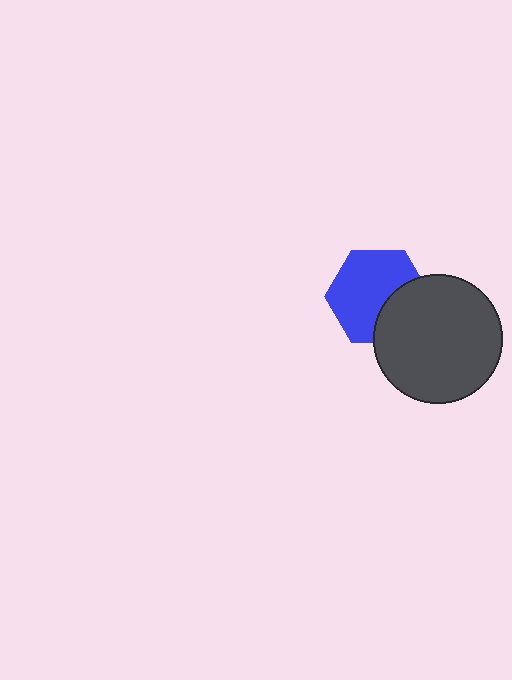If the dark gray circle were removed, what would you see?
You would see the complete blue hexagon.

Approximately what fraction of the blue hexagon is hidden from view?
Roughly 32% of the blue hexagon is hidden behind the dark gray circle.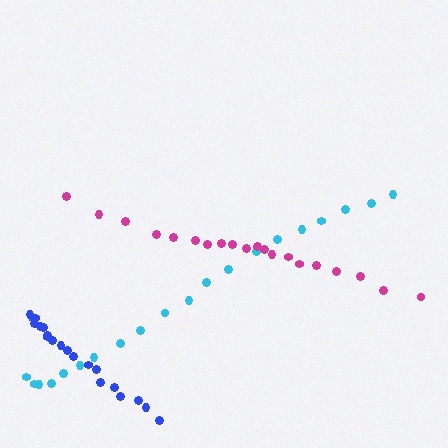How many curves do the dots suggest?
There are 3 distinct paths.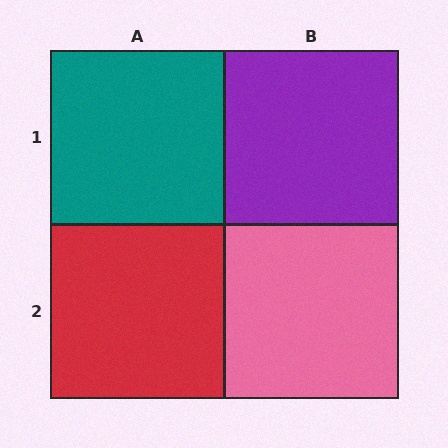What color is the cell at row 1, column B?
Purple.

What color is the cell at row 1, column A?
Teal.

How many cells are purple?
1 cell is purple.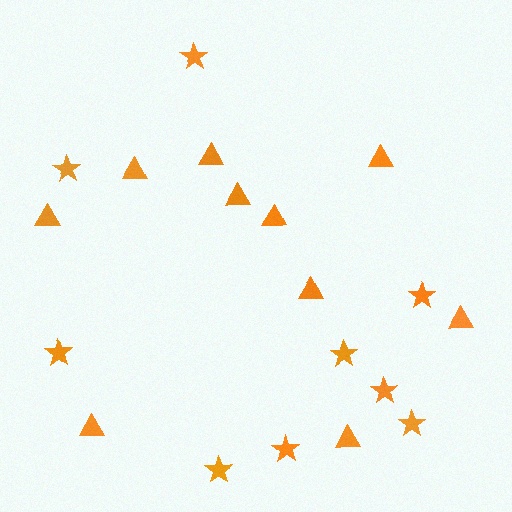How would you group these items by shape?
There are 2 groups: one group of stars (9) and one group of triangles (10).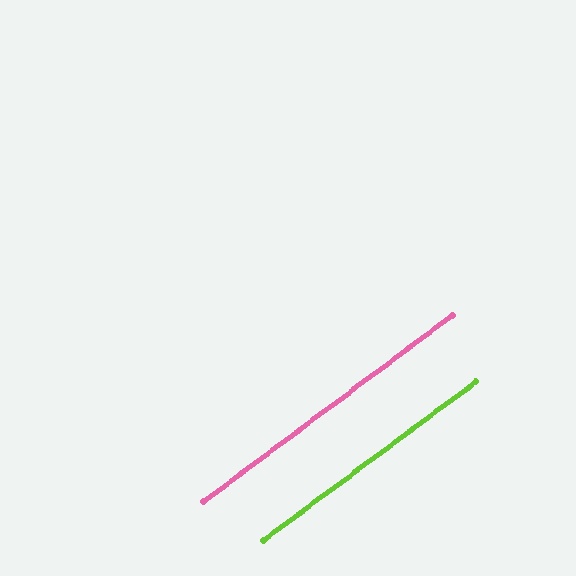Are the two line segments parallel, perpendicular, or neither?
Parallel — their directions differ by only 0.2°.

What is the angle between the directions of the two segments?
Approximately 0 degrees.